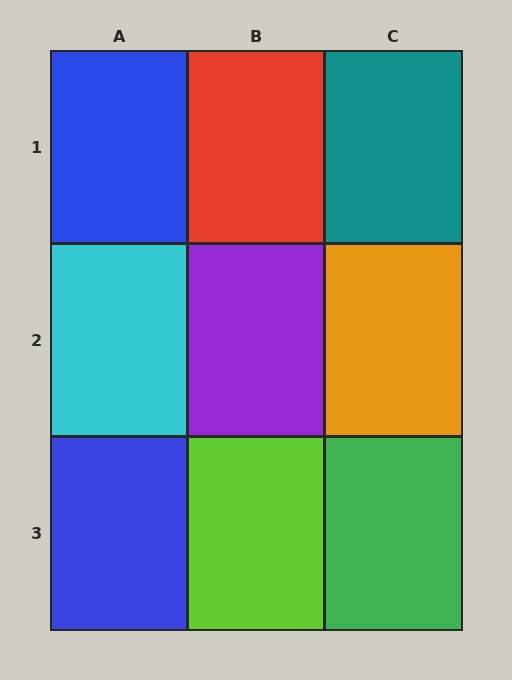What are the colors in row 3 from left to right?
Blue, lime, green.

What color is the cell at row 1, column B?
Red.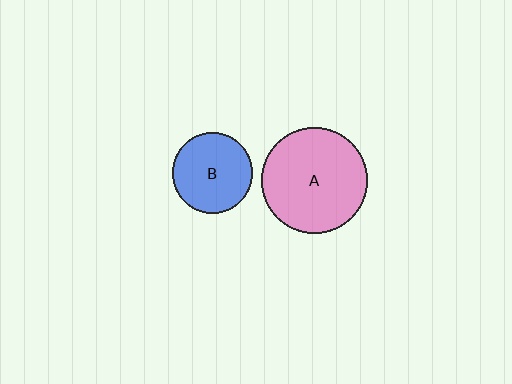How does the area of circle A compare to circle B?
Approximately 1.7 times.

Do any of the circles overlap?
No, none of the circles overlap.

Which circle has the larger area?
Circle A (pink).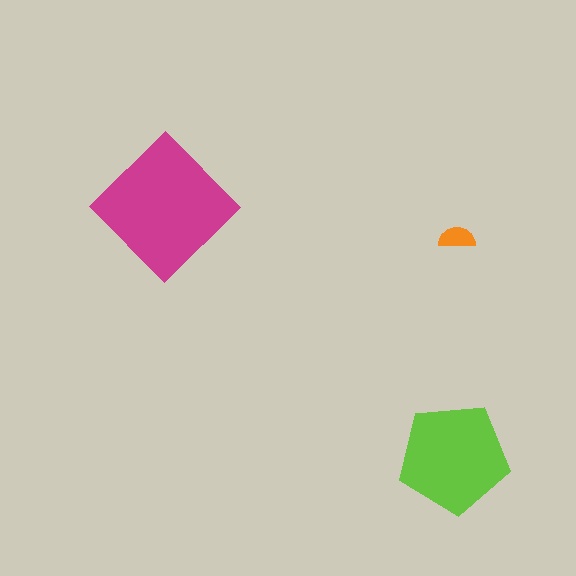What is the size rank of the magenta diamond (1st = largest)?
1st.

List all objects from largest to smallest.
The magenta diamond, the lime pentagon, the orange semicircle.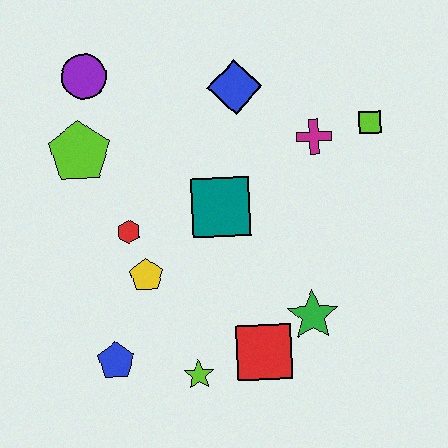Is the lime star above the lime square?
No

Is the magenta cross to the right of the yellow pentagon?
Yes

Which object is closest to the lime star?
The red square is closest to the lime star.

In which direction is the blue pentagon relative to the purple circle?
The blue pentagon is below the purple circle.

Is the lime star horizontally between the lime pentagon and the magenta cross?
Yes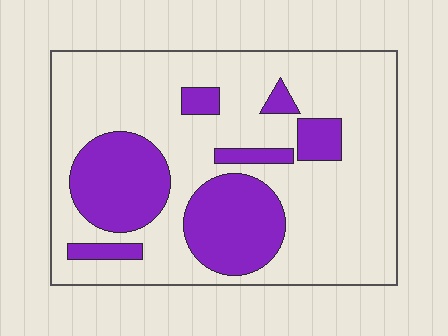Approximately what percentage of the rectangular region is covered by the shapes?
Approximately 30%.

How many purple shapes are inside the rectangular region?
7.